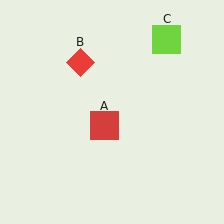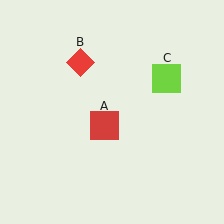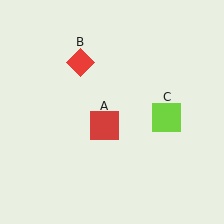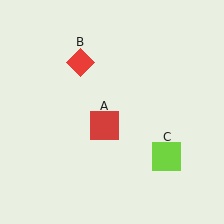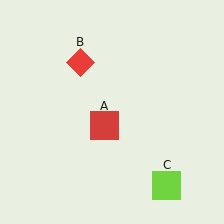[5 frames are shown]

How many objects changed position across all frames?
1 object changed position: lime square (object C).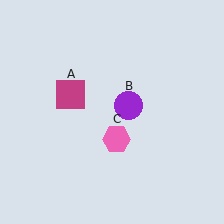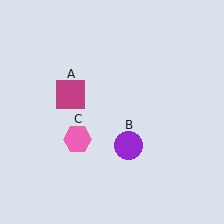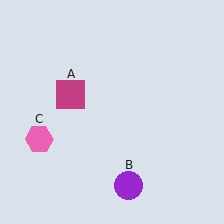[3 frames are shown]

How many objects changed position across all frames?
2 objects changed position: purple circle (object B), pink hexagon (object C).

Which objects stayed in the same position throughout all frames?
Magenta square (object A) remained stationary.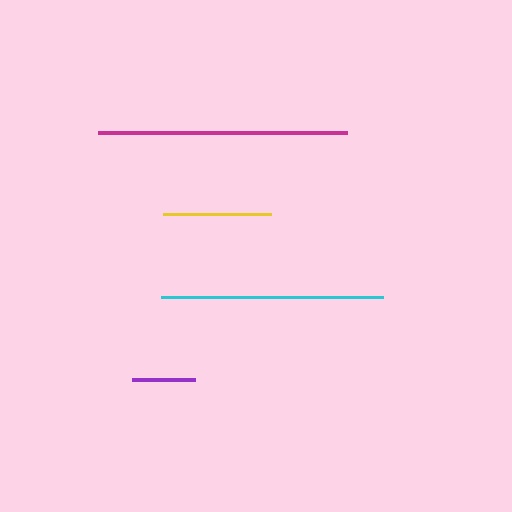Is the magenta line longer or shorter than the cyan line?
The magenta line is longer than the cyan line.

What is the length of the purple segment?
The purple segment is approximately 64 pixels long.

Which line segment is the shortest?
The purple line is the shortest at approximately 64 pixels.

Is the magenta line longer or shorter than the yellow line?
The magenta line is longer than the yellow line.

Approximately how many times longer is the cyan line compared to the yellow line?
The cyan line is approximately 2.1 times the length of the yellow line.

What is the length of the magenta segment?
The magenta segment is approximately 248 pixels long.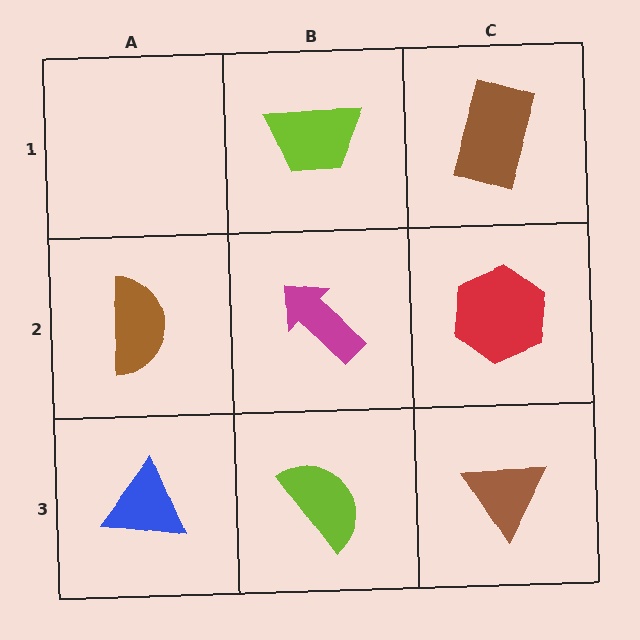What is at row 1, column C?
A brown rectangle.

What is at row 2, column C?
A red hexagon.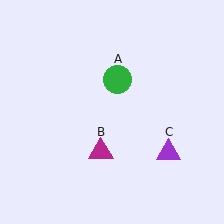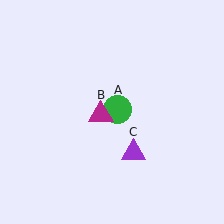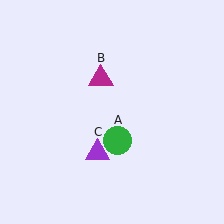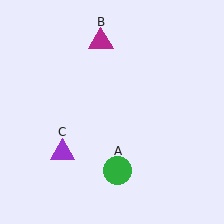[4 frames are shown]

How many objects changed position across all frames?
3 objects changed position: green circle (object A), magenta triangle (object B), purple triangle (object C).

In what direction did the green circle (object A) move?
The green circle (object A) moved down.